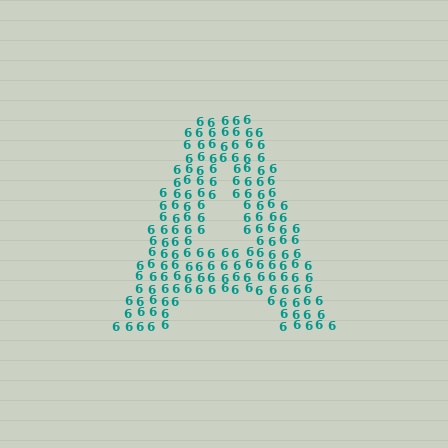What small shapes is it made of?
It is made of small digit 6's.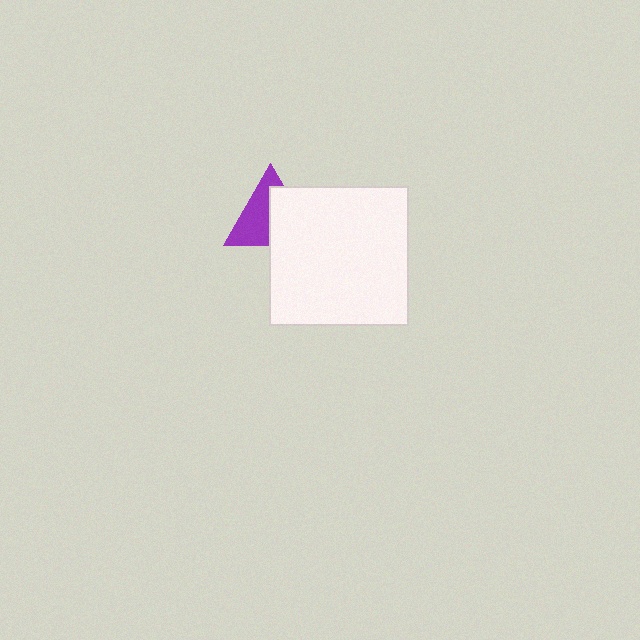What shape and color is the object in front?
The object in front is a white square.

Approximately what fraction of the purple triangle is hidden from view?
Roughly 48% of the purple triangle is hidden behind the white square.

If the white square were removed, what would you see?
You would see the complete purple triangle.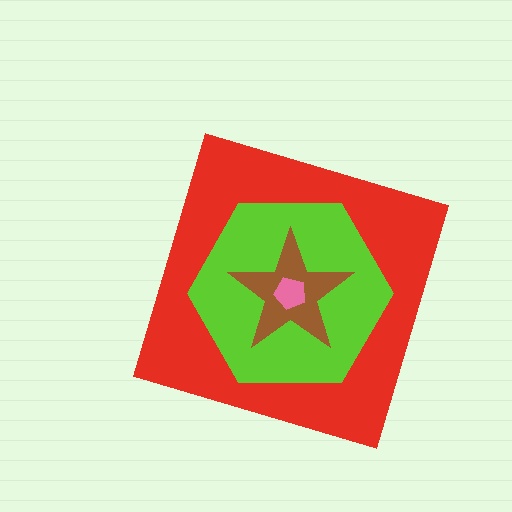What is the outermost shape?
The red diamond.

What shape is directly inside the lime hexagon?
The brown star.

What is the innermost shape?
The pink pentagon.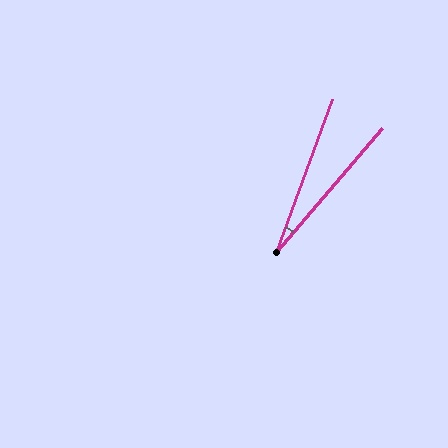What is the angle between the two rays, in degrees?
Approximately 21 degrees.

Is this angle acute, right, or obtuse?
It is acute.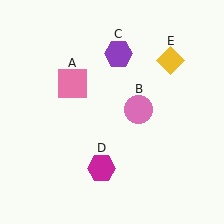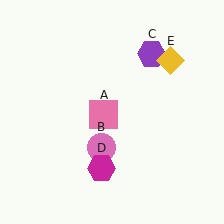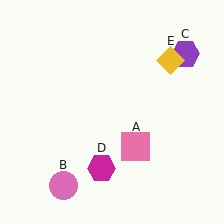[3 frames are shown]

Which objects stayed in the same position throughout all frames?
Magenta hexagon (object D) and yellow diamond (object E) remained stationary.